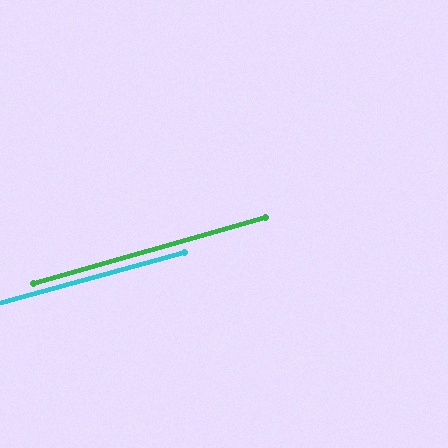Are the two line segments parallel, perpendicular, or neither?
Parallel — their directions differ by only 0.5°.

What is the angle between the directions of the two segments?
Approximately 0 degrees.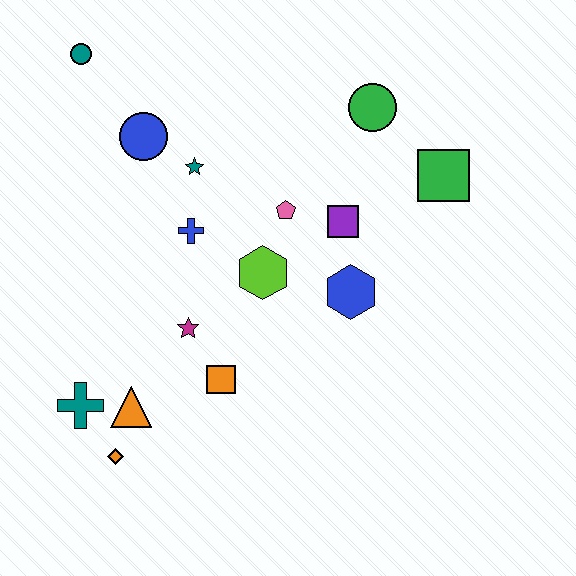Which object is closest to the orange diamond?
The orange triangle is closest to the orange diamond.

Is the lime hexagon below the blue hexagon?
No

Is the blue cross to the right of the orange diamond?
Yes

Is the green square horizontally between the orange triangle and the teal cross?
No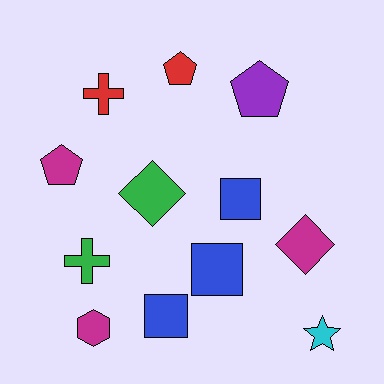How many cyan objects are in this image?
There is 1 cyan object.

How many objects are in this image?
There are 12 objects.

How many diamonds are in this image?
There are 2 diamonds.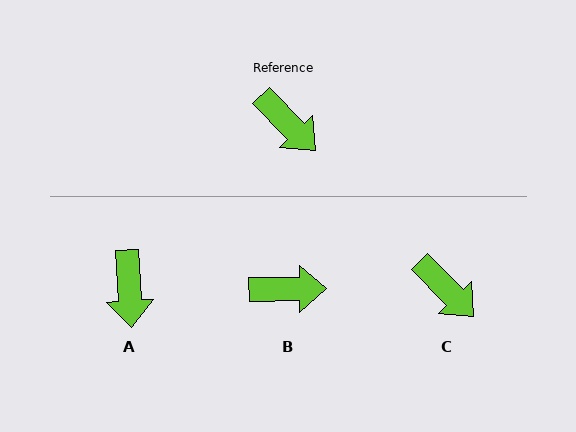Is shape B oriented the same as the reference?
No, it is off by about 46 degrees.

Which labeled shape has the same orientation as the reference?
C.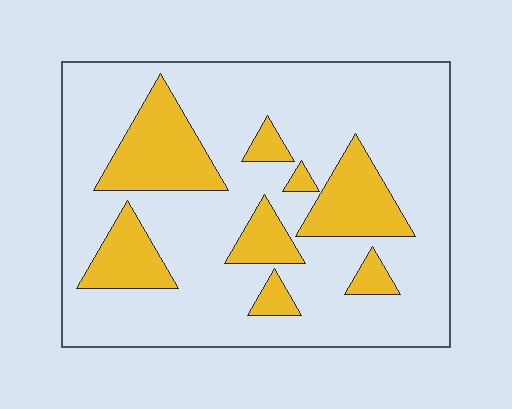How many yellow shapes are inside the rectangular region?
8.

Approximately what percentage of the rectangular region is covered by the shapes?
Approximately 25%.